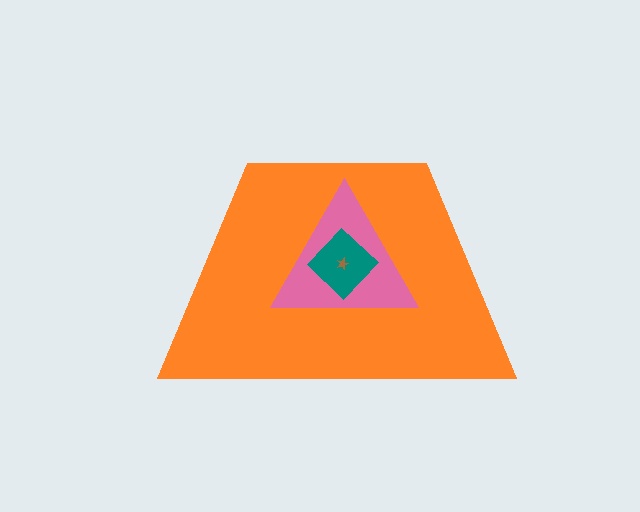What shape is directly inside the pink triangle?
The teal diamond.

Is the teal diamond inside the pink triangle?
Yes.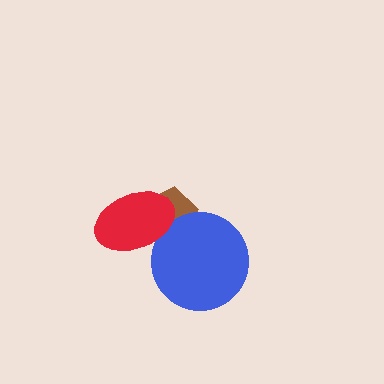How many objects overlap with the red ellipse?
2 objects overlap with the red ellipse.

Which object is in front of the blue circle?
The red ellipse is in front of the blue circle.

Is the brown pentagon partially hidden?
Yes, it is partially covered by another shape.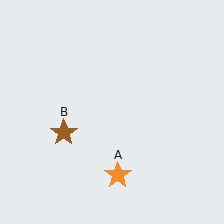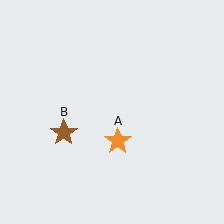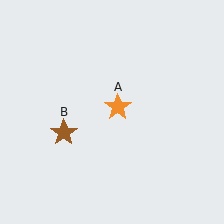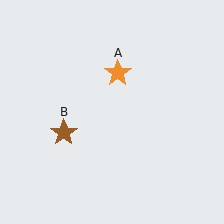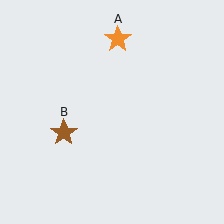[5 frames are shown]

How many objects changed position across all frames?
1 object changed position: orange star (object A).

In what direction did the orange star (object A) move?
The orange star (object A) moved up.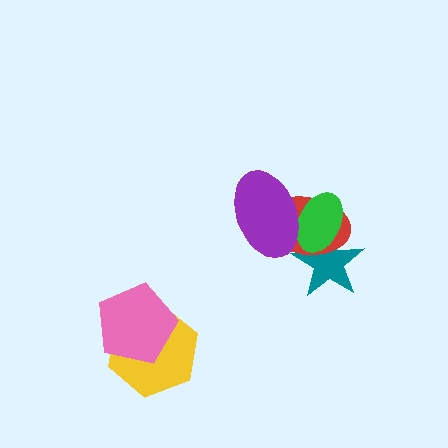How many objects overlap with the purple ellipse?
2 objects overlap with the purple ellipse.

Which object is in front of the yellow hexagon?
The pink pentagon is in front of the yellow hexagon.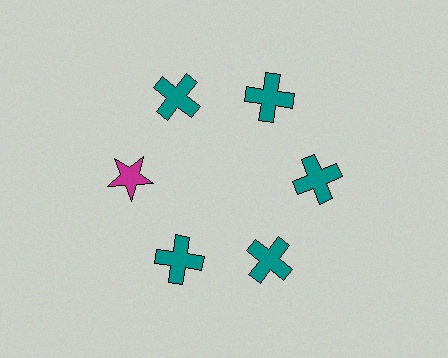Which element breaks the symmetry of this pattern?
The magenta star at roughly the 9 o'clock position breaks the symmetry. All other shapes are teal crosses.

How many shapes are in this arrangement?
There are 6 shapes arranged in a ring pattern.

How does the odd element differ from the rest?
It differs in both color (magenta instead of teal) and shape (star instead of cross).